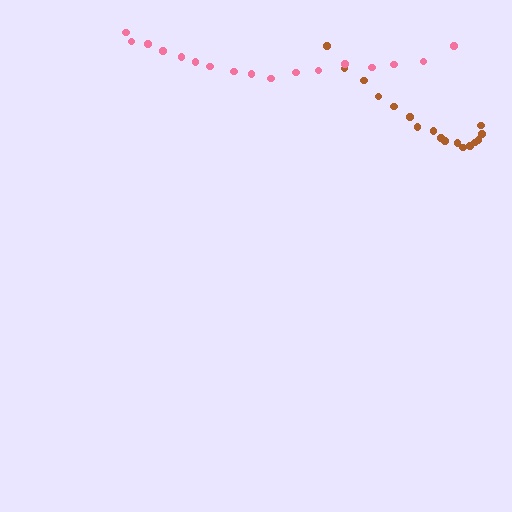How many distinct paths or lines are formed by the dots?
There are 2 distinct paths.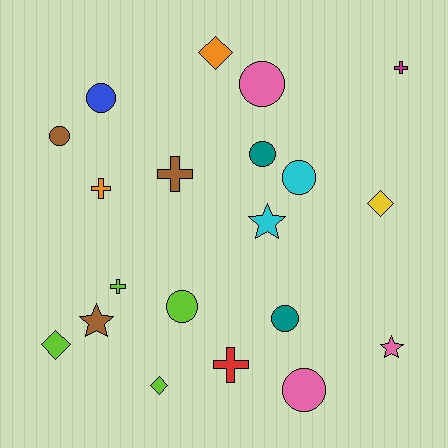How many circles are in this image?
There are 8 circles.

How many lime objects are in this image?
There are 4 lime objects.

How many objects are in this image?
There are 20 objects.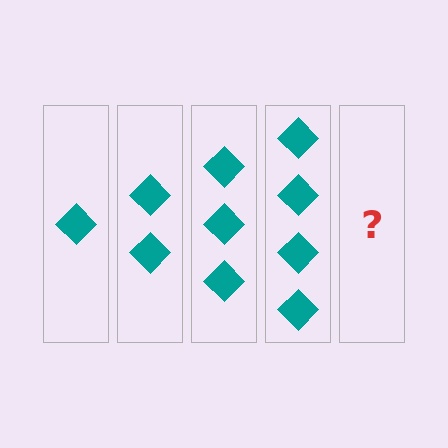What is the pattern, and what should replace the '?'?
The pattern is that each step adds one more diamond. The '?' should be 5 diamonds.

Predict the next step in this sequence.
The next step is 5 diamonds.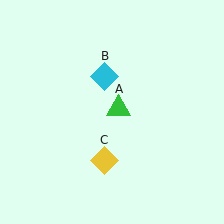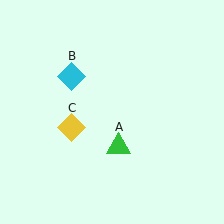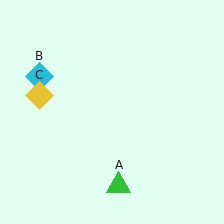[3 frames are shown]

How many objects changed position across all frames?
3 objects changed position: green triangle (object A), cyan diamond (object B), yellow diamond (object C).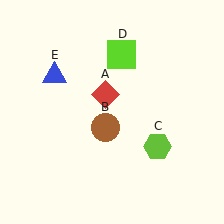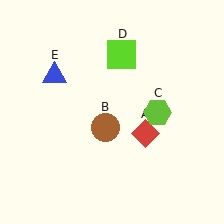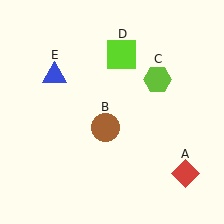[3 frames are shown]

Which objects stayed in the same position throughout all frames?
Brown circle (object B) and lime square (object D) and blue triangle (object E) remained stationary.